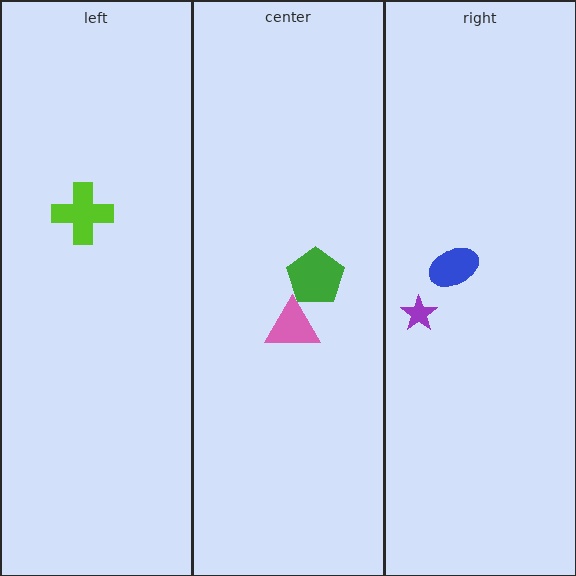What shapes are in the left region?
The lime cross.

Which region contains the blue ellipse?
The right region.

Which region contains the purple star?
The right region.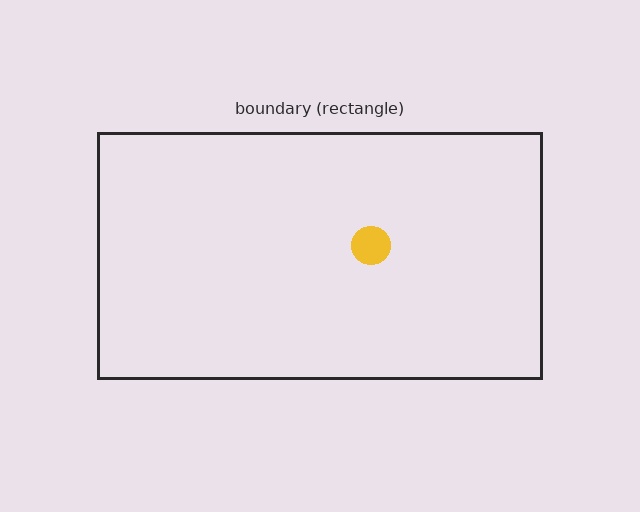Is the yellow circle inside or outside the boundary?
Inside.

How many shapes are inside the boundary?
1 inside, 0 outside.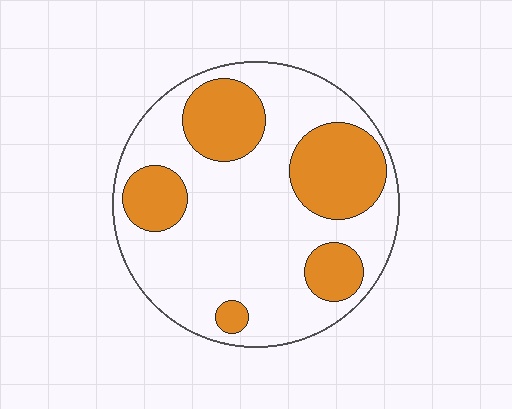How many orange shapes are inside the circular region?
5.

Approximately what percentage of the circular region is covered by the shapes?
Approximately 30%.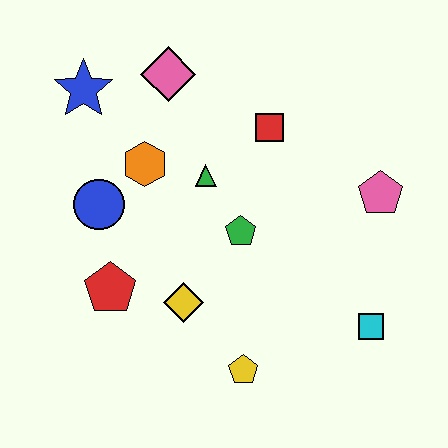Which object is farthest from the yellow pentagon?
The blue star is farthest from the yellow pentagon.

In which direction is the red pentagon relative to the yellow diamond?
The red pentagon is to the left of the yellow diamond.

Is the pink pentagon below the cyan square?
No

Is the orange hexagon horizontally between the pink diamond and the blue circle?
Yes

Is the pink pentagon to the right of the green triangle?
Yes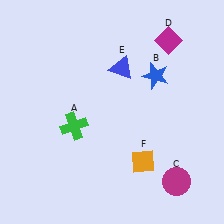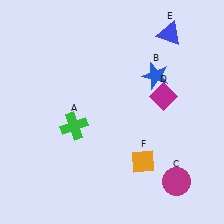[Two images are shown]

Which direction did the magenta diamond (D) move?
The magenta diamond (D) moved down.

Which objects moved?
The objects that moved are: the magenta diamond (D), the blue triangle (E).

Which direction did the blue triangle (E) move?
The blue triangle (E) moved right.